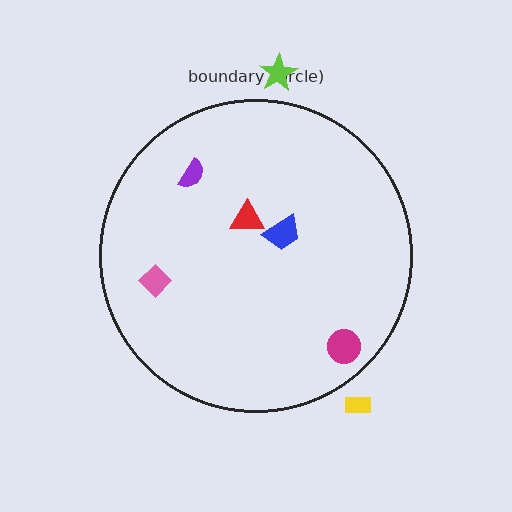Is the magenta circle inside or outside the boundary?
Inside.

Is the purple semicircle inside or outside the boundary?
Inside.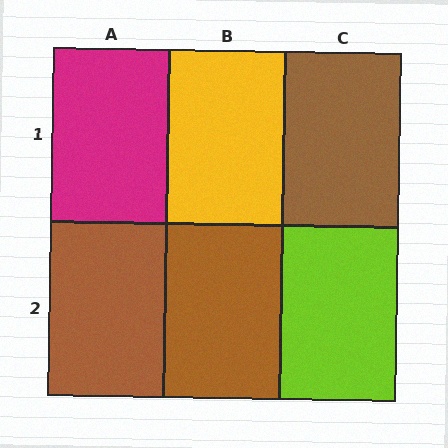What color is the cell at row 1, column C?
Brown.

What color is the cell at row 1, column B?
Yellow.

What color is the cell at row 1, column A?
Magenta.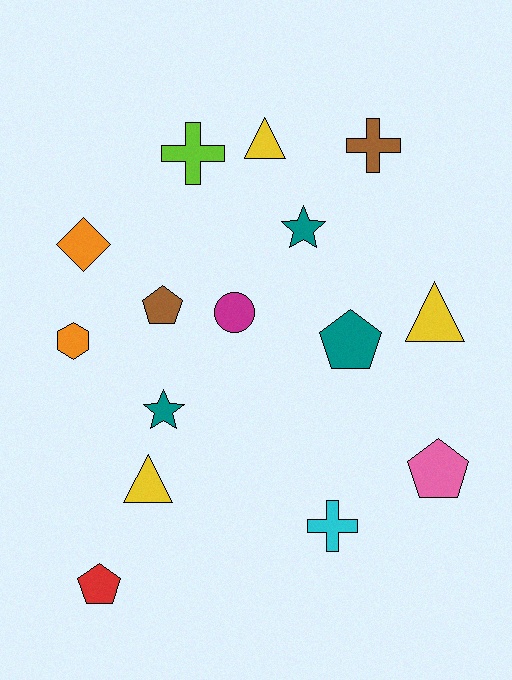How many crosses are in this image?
There are 3 crosses.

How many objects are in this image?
There are 15 objects.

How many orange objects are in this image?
There are 2 orange objects.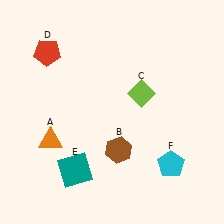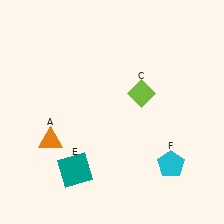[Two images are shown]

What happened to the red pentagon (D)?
The red pentagon (D) was removed in Image 2. It was in the top-left area of Image 1.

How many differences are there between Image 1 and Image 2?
There are 2 differences between the two images.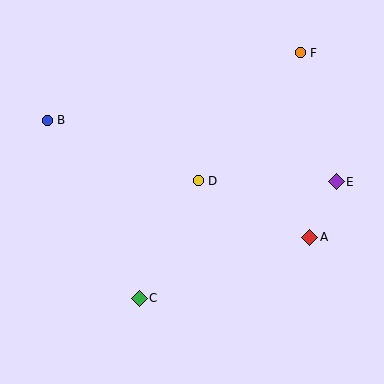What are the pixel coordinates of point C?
Point C is at (139, 298).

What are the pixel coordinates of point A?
Point A is at (310, 237).